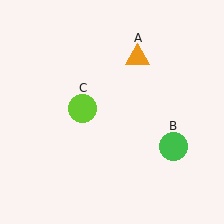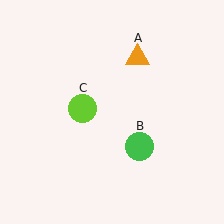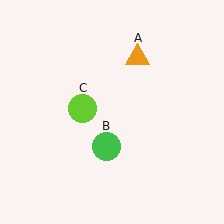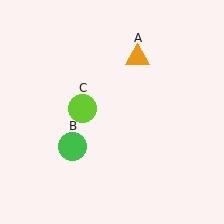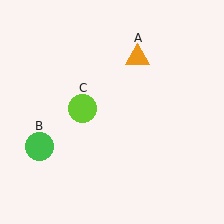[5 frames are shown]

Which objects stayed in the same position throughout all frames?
Orange triangle (object A) and lime circle (object C) remained stationary.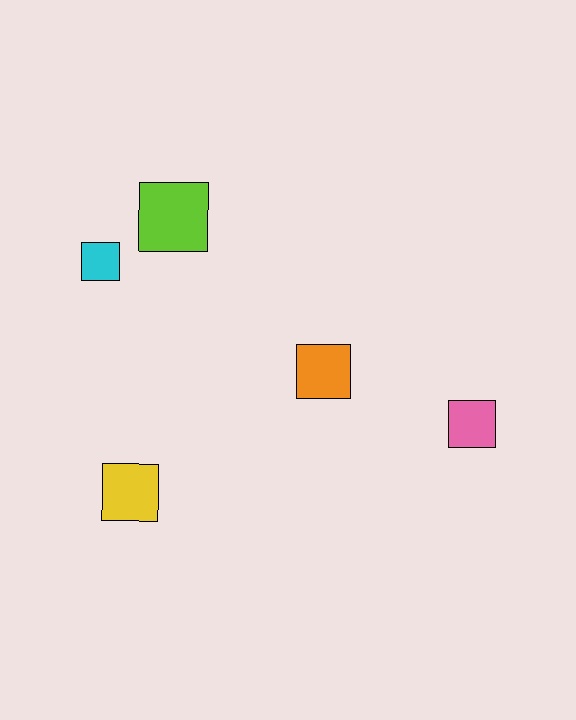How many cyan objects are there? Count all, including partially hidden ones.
There is 1 cyan object.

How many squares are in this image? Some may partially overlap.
There are 5 squares.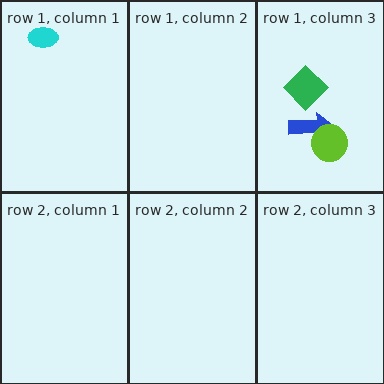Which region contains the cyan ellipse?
The row 1, column 1 region.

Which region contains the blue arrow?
The row 1, column 3 region.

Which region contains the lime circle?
The row 1, column 3 region.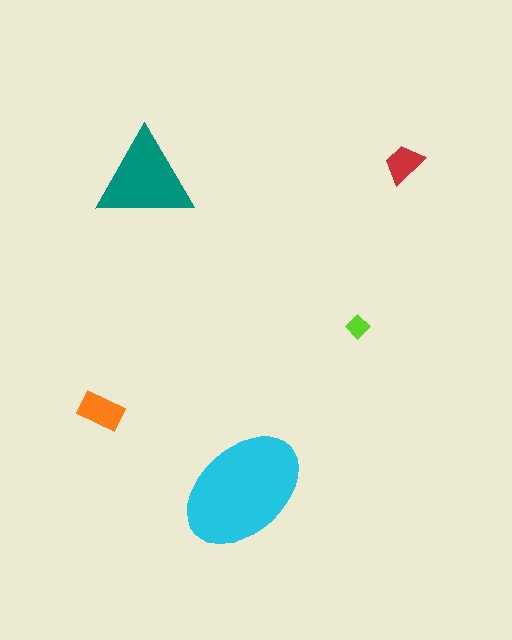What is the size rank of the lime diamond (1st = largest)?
5th.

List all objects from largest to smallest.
The cyan ellipse, the teal triangle, the orange rectangle, the red trapezoid, the lime diamond.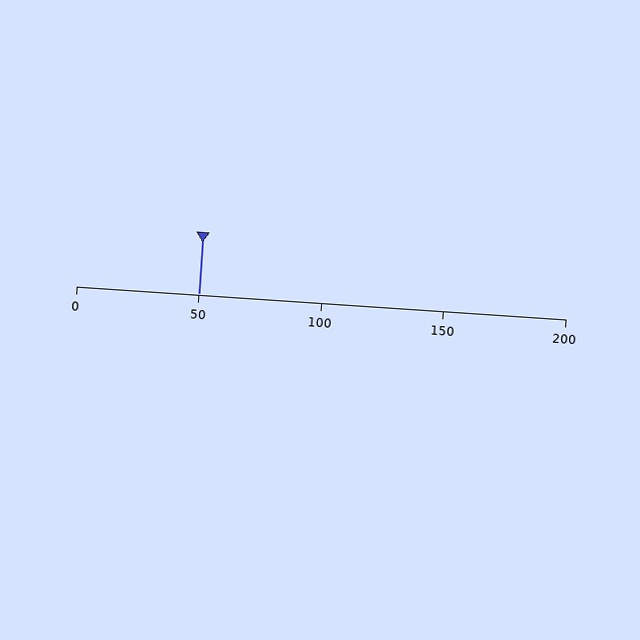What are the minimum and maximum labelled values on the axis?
The axis runs from 0 to 200.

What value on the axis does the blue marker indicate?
The marker indicates approximately 50.